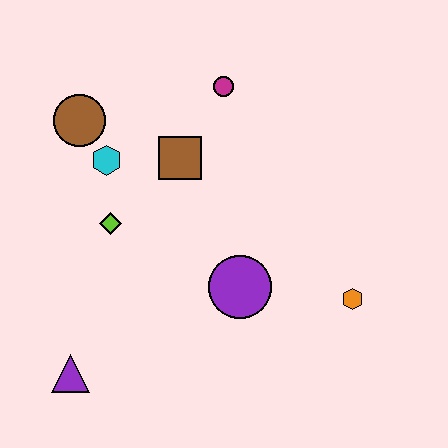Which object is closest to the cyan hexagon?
The brown circle is closest to the cyan hexagon.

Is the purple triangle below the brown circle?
Yes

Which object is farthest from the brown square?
The purple triangle is farthest from the brown square.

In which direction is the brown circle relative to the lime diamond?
The brown circle is above the lime diamond.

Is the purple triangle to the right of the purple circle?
No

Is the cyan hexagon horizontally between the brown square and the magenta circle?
No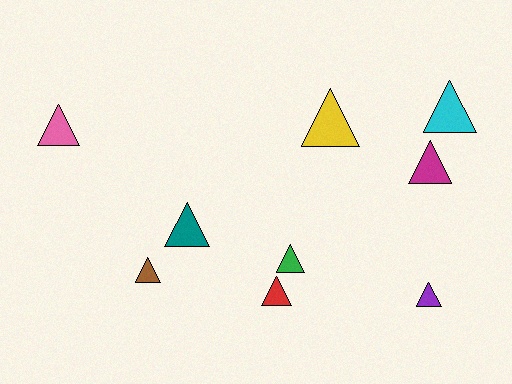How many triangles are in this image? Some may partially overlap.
There are 9 triangles.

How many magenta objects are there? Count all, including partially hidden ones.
There is 1 magenta object.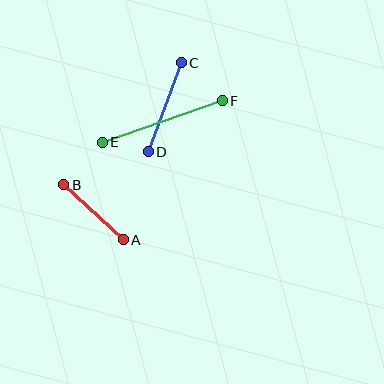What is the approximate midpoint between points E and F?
The midpoint is at approximately (162, 121) pixels.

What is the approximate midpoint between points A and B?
The midpoint is at approximately (94, 212) pixels.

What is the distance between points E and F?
The distance is approximately 127 pixels.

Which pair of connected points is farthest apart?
Points E and F are farthest apart.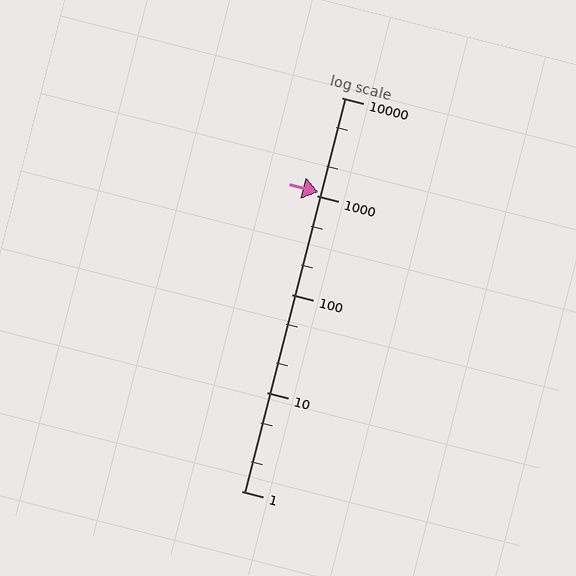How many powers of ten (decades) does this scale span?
The scale spans 4 decades, from 1 to 10000.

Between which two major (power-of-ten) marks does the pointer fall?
The pointer is between 1000 and 10000.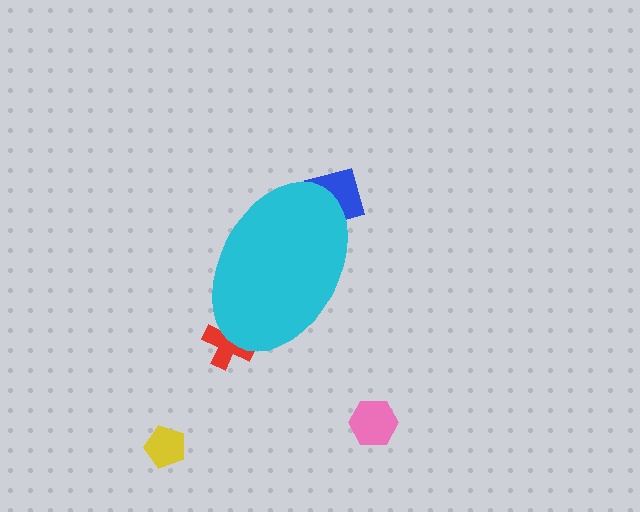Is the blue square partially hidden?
Yes, the blue square is partially hidden behind the cyan ellipse.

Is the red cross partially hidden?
Yes, the red cross is partially hidden behind the cyan ellipse.